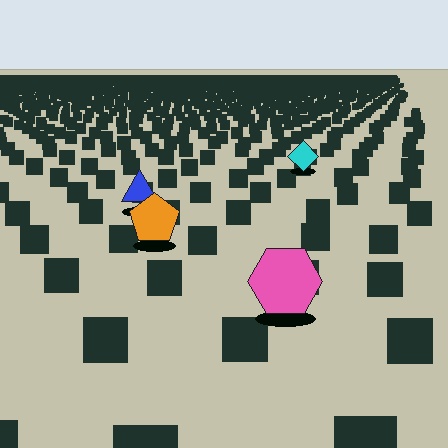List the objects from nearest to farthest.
From nearest to farthest: the pink hexagon, the orange pentagon, the blue triangle, the cyan diamond.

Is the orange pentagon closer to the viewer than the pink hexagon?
No. The pink hexagon is closer — you can tell from the texture gradient: the ground texture is coarser near it.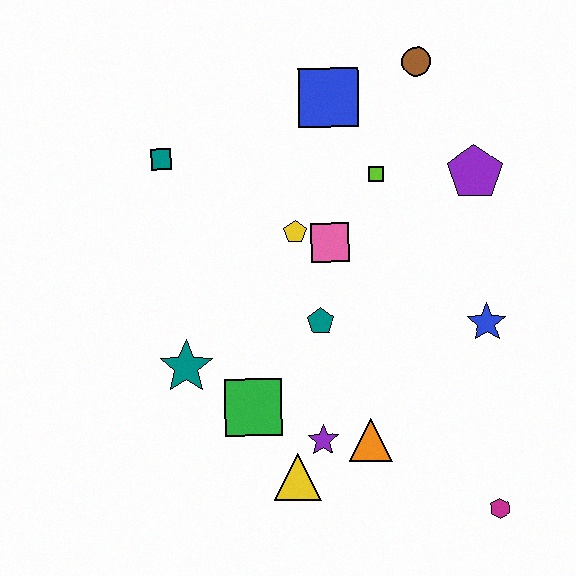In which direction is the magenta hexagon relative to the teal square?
The magenta hexagon is below the teal square.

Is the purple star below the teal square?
Yes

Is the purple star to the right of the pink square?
No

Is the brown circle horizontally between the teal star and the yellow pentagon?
No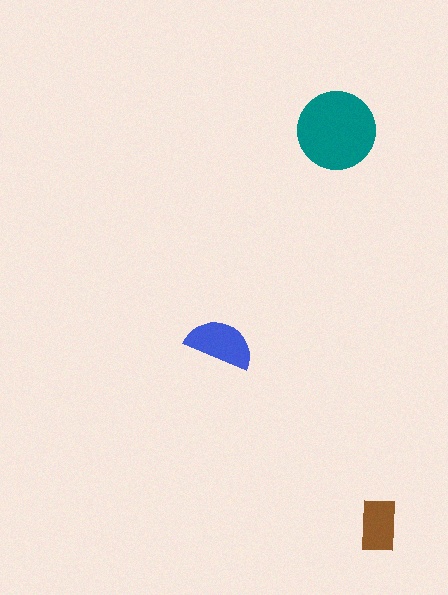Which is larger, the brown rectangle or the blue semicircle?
The blue semicircle.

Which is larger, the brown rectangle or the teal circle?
The teal circle.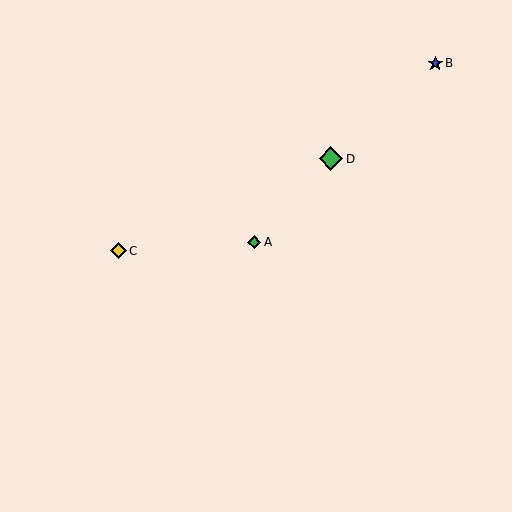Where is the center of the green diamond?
The center of the green diamond is at (331, 159).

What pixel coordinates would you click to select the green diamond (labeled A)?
Click at (254, 242) to select the green diamond A.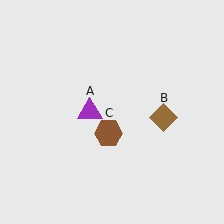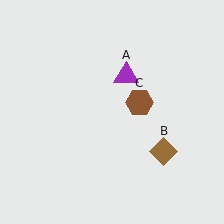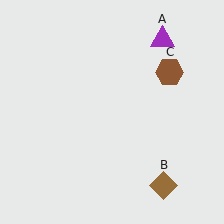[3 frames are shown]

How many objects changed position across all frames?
3 objects changed position: purple triangle (object A), brown diamond (object B), brown hexagon (object C).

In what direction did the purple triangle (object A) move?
The purple triangle (object A) moved up and to the right.